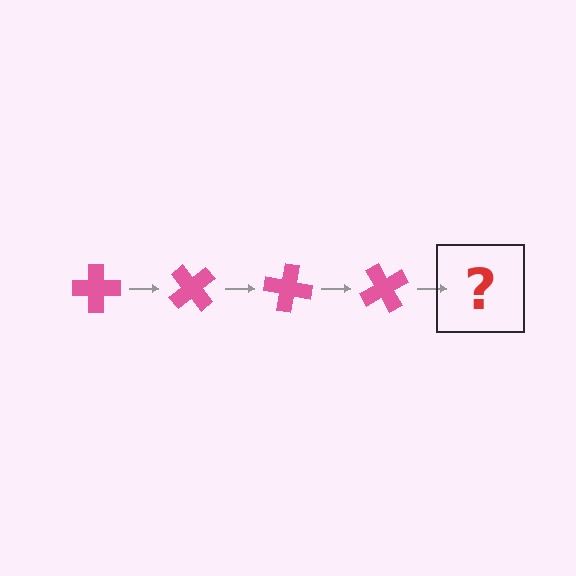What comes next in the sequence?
The next element should be a pink cross rotated 200 degrees.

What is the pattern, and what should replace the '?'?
The pattern is that the cross rotates 50 degrees each step. The '?' should be a pink cross rotated 200 degrees.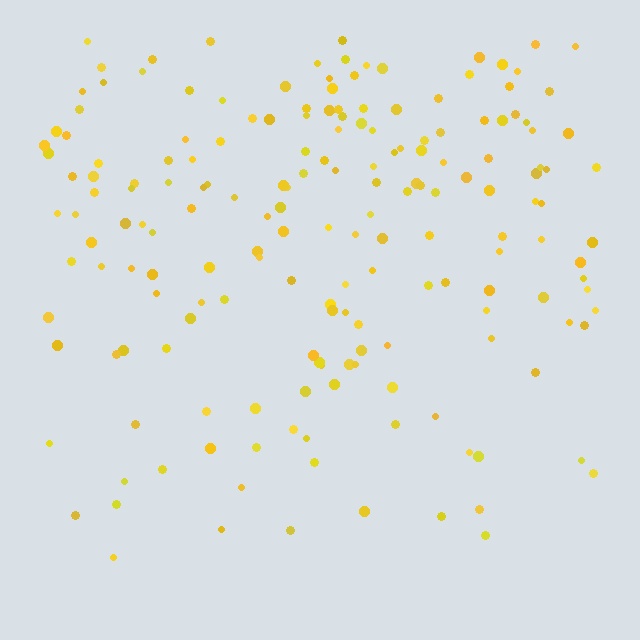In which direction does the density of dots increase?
From bottom to top, with the top side densest.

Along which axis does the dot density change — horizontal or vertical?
Vertical.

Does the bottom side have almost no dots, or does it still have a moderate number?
Still a moderate number, just noticeably fewer than the top.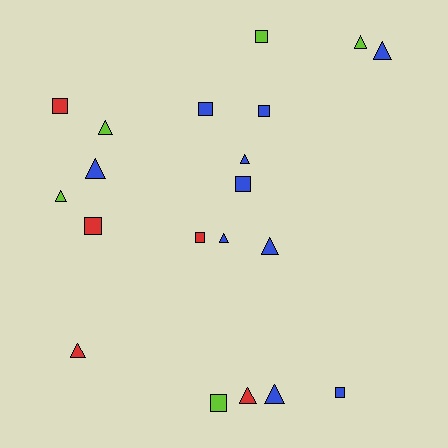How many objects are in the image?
There are 20 objects.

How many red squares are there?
There are 3 red squares.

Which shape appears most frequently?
Triangle, with 11 objects.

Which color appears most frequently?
Blue, with 10 objects.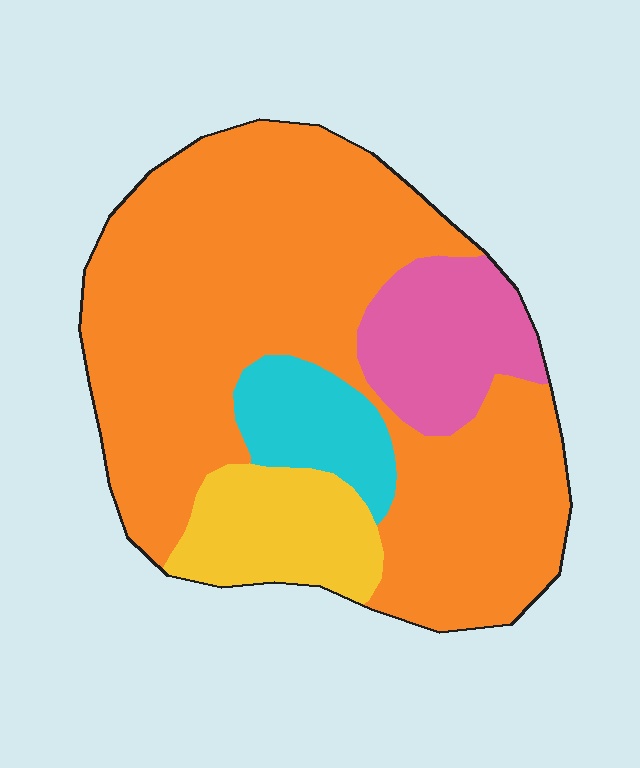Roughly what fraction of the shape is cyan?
Cyan covers roughly 10% of the shape.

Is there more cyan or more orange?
Orange.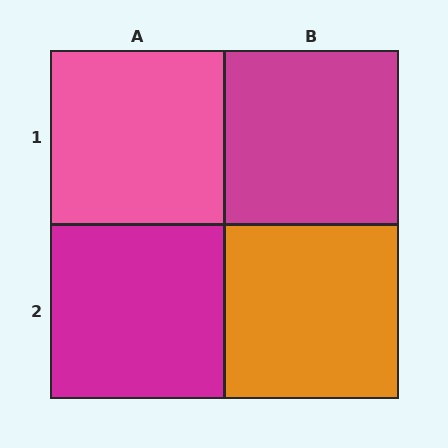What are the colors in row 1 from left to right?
Pink, magenta.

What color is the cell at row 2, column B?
Orange.